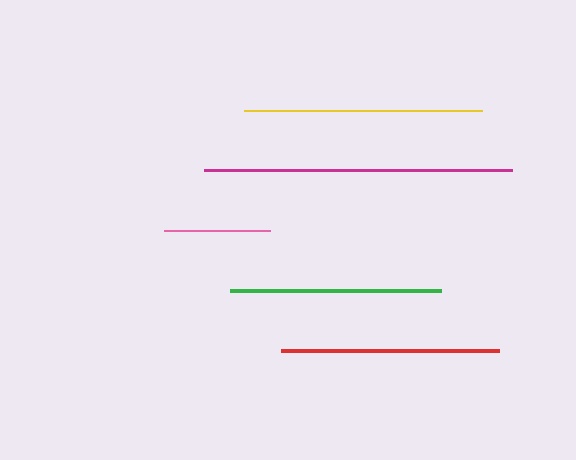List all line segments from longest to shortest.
From longest to shortest: magenta, yellow, red, green, pink.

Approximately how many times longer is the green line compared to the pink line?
The green line is approximately 2.0 times the length of the pink line.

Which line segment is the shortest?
The pink line is the shortest at approximately 106 pixels.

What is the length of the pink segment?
The pink segment is approximately 106 pixels long.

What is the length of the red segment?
The red segment is approximately 218 pixels long.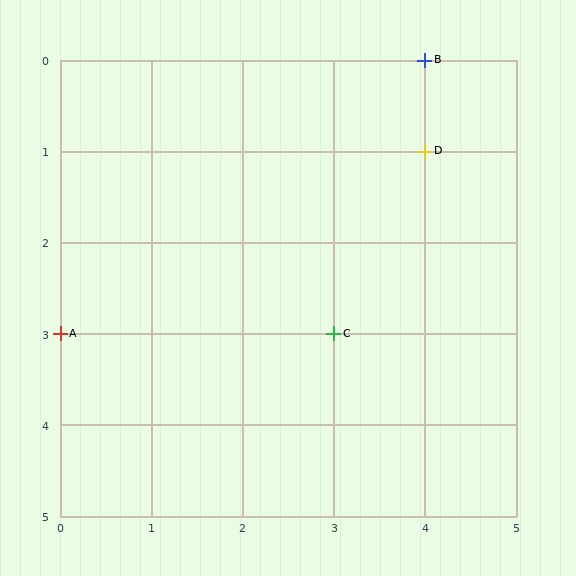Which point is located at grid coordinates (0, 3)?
Point A is at (0, 3).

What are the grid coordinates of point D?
Point D is at grid coordinates (4, 1).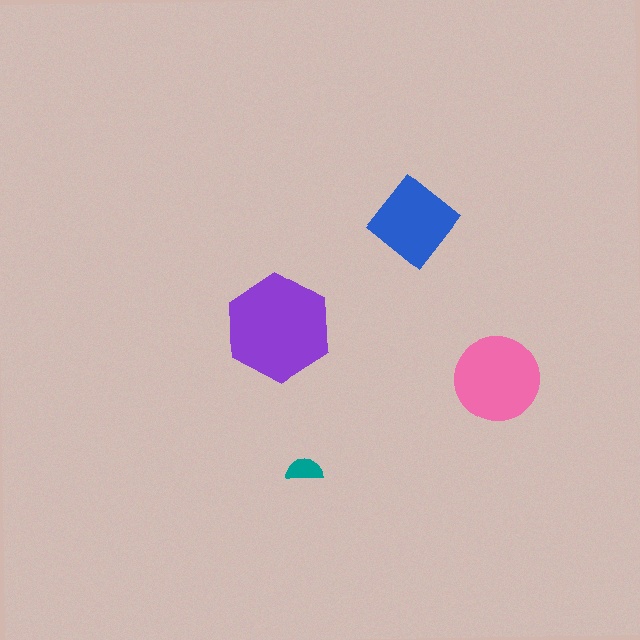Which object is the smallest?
The teal semicircle.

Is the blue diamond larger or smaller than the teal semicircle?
Larger.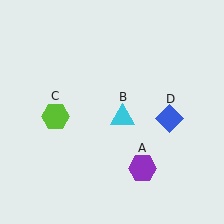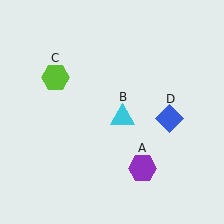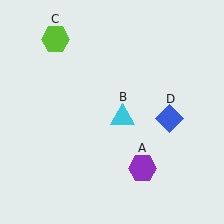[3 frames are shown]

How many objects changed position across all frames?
1 object changed position: lime hexagon (object C).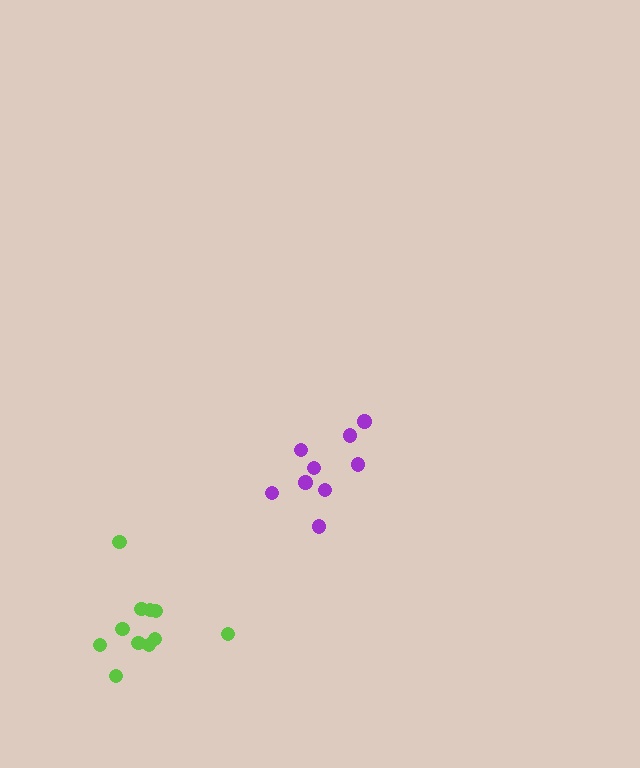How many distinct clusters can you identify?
There are 2 distinct clusters.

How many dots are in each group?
Group 1: 9 dots, Group 2: 11 dots (20 total).